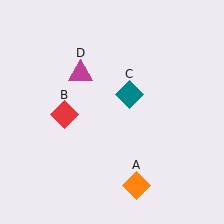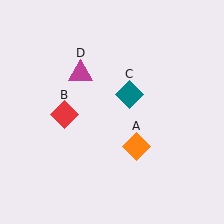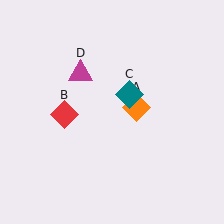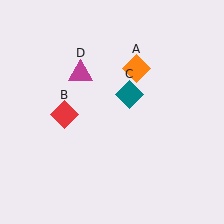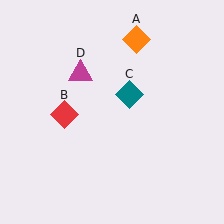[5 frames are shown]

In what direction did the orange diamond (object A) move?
The orange diamond (object A) moved up.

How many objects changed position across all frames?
1 object changed position: orange diamond (object A).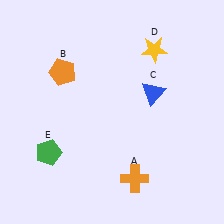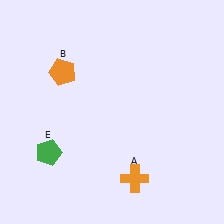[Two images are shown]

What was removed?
The blue triangle (C), the yellow star (D) were removed in Image 2.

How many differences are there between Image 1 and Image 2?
There are 2 differences between the two images.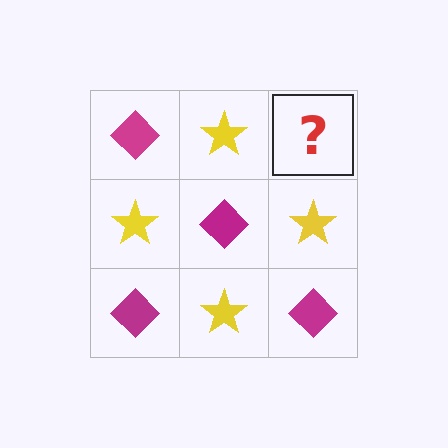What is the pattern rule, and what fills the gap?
The rule is that it alternates magenta diamond and yellow star in a checkerboard pattern. The gap should be filled with a magenta diamond.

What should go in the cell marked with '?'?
The missing cell should contain a magenta diamond.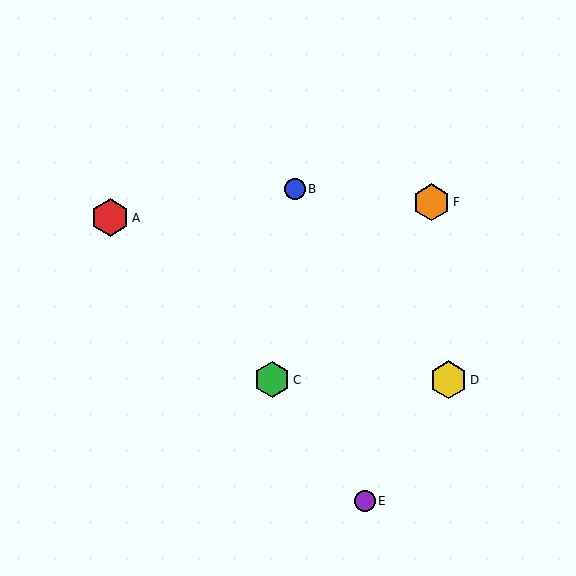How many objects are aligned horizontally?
2 objects (C, D) are aligned horizontally.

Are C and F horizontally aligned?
No, C is at y≈380 and F is at y≈202.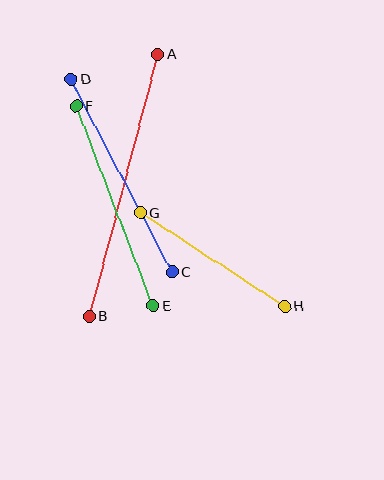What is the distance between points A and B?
The distance is approximately 271 pixels.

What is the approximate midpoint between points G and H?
The midpoint is at approximately (213, 260) pixels.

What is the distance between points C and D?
The distance is approximately 217 pixels.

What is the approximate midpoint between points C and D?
The midpoint is at approximately (122, 176) pixels.